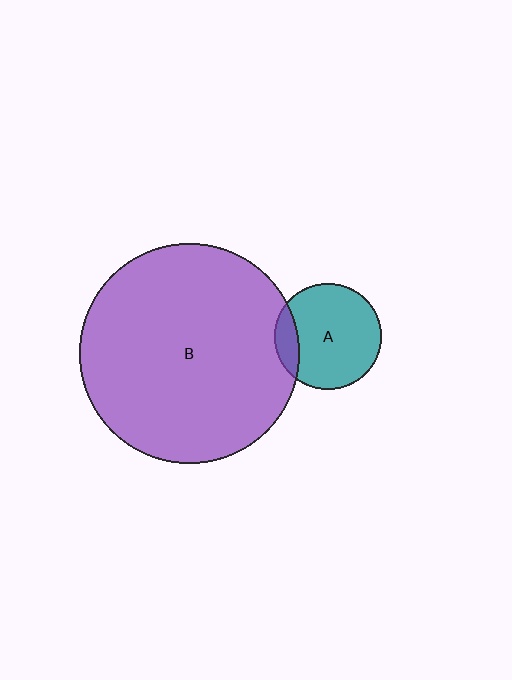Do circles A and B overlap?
Yes.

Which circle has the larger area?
Circle B (purple).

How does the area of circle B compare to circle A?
Approximately 4.3 times.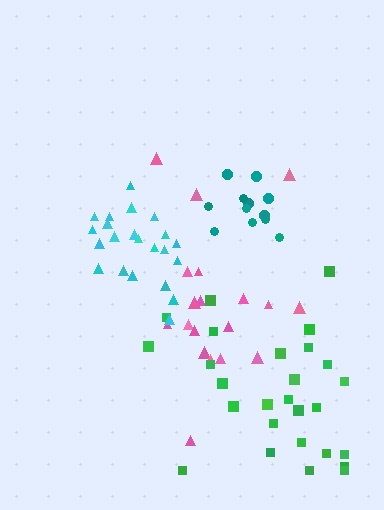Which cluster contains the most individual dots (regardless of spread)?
Green (27).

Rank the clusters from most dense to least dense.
teal, cyan, green, pink.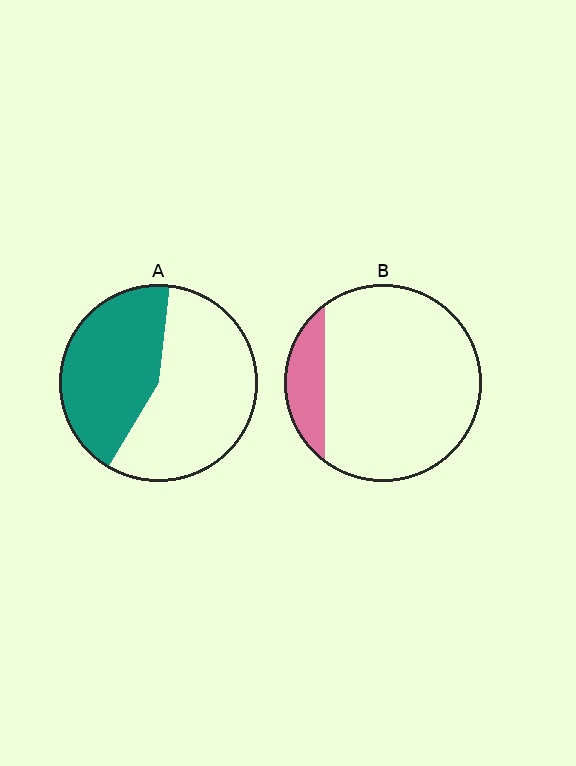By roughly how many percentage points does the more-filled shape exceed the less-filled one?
By roughly 30 percentage points (A over B).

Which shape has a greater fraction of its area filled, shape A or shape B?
Shape A.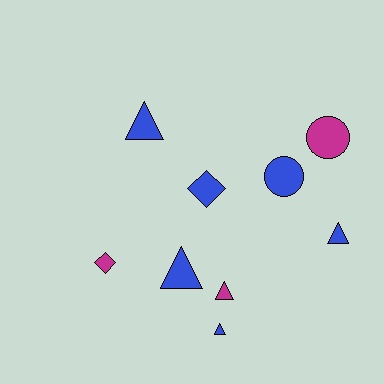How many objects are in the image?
There are 9 objects.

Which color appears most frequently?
Blue, with 6 objects.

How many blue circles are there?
There is 1 blue circle.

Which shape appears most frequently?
Triangle, with 5 objects.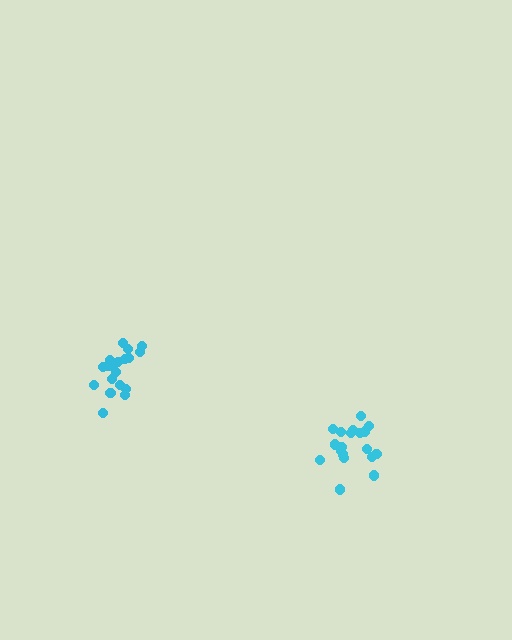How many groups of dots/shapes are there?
There are 2 groups.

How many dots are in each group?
Group 1: 19 dots, Group 2: 19 dots (38 total).